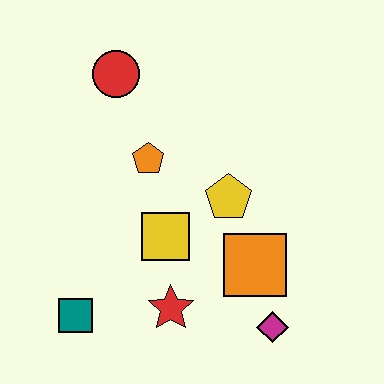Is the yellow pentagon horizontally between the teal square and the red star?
No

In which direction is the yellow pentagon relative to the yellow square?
The yellow pentagon is to the right of the yellow square.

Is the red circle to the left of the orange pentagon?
Yes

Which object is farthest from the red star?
The red circle is farthest from the red star.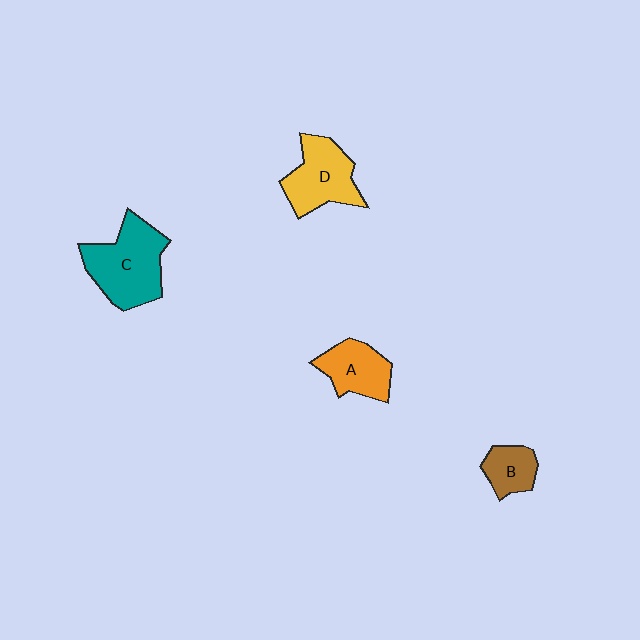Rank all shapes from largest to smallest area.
From largest to smallest: C (teal), D (yellow), A (orange), B (brown).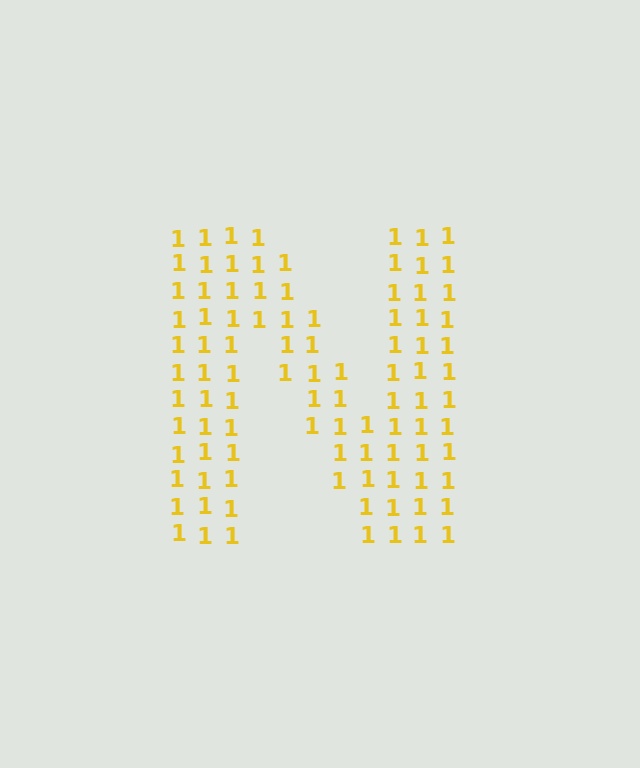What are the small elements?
The small elements are digit 1's.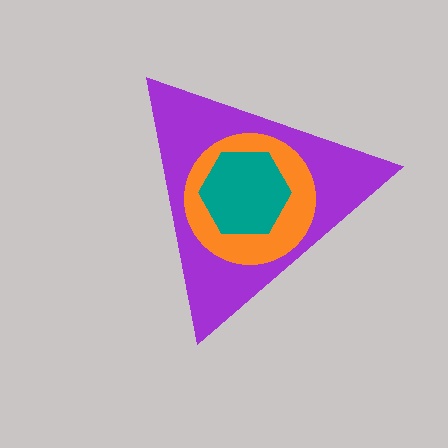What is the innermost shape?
The teal hexagon.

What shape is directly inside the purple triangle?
The orange circle.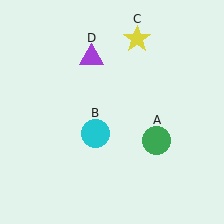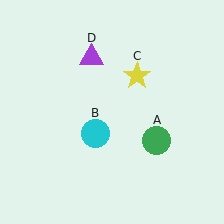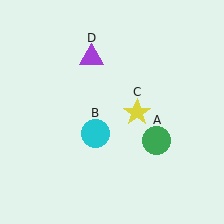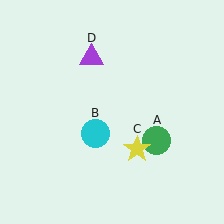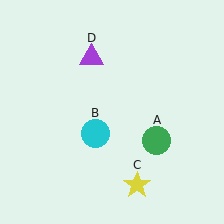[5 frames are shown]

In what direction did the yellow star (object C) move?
The yellow star (object C) moved down.